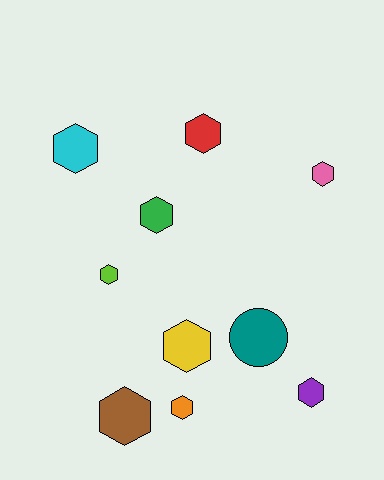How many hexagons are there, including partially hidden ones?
There are 9 hexagons.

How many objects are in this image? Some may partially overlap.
There are 10 objects.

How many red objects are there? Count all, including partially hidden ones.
There is 1 red object.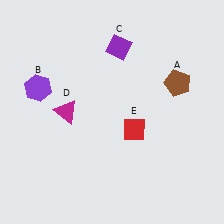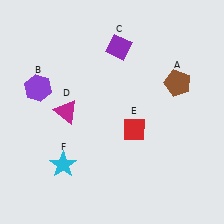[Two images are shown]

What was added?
A cyan star (F) was added in Image 2.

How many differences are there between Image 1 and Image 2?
There is 1 difference between the two images.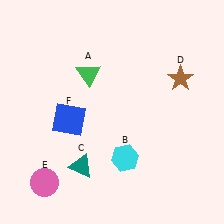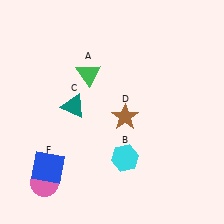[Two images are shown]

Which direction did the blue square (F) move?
The blue square (F) moved down.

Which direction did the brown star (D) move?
The brown star (D) moved left.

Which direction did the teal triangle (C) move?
The teal triangle (C) moved up.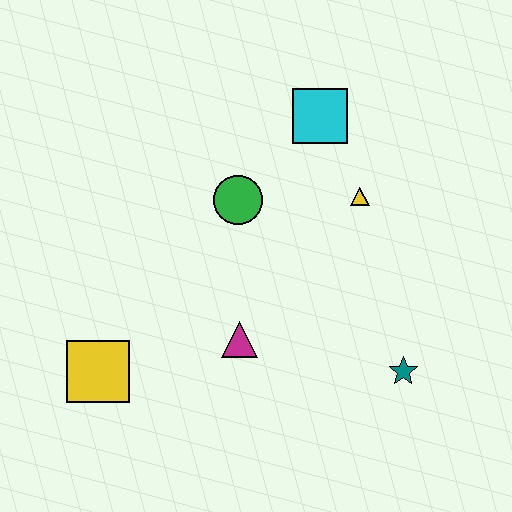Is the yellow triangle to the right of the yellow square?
Yes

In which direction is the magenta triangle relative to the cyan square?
The magenta triangle is below the cyan square.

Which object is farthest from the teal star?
The yellow square is farthest from the teal star.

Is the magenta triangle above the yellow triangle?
No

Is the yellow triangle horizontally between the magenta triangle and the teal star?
Yes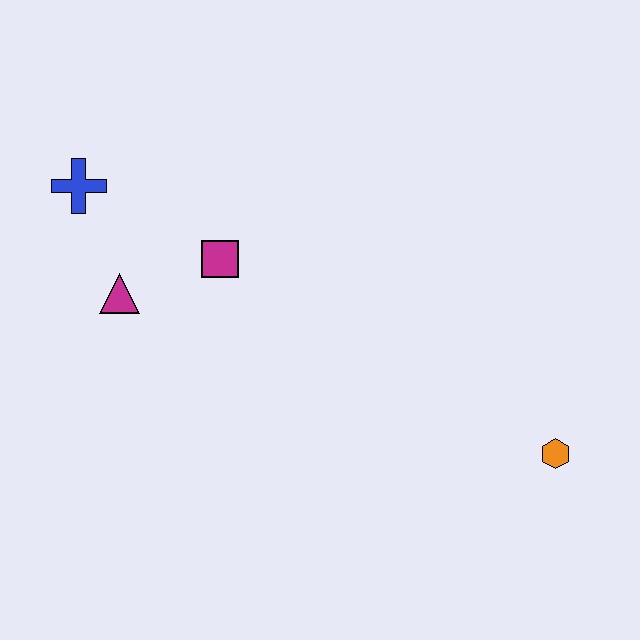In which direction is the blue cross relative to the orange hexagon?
The blue cross is to the left of the orange hexagon.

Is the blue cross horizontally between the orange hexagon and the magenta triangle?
No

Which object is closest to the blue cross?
The magenta triangle is closest to the blue cross.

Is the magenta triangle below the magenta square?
Yes